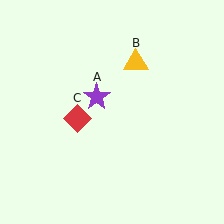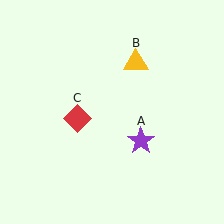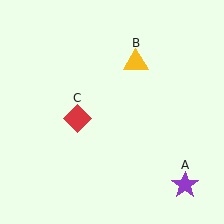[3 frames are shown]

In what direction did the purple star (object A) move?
The purple star (object A) moved down and to the right.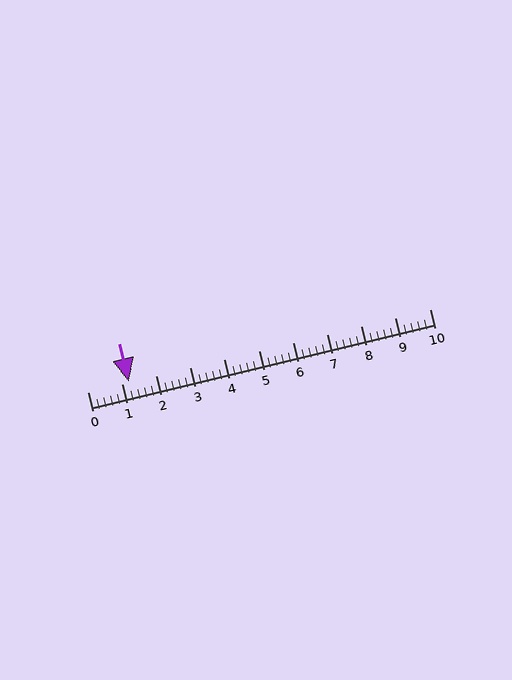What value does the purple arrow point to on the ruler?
The purple arrow points to approximately 1.2.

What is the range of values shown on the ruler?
The ruler shows values from 0 to 10.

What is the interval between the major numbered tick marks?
The major tick marks are spaced 1 units apart.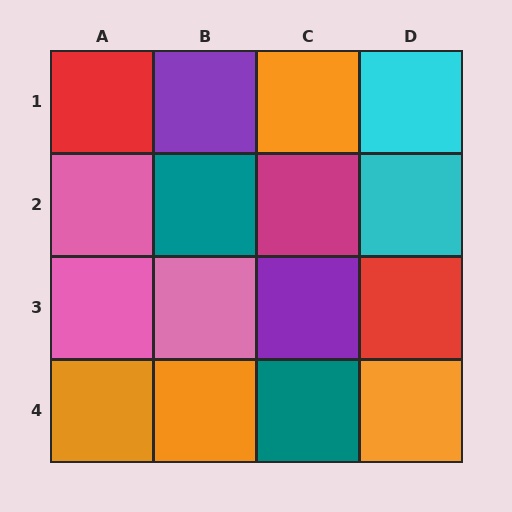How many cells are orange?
4 cells are orange.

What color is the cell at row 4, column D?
Orange.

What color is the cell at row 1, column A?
Red.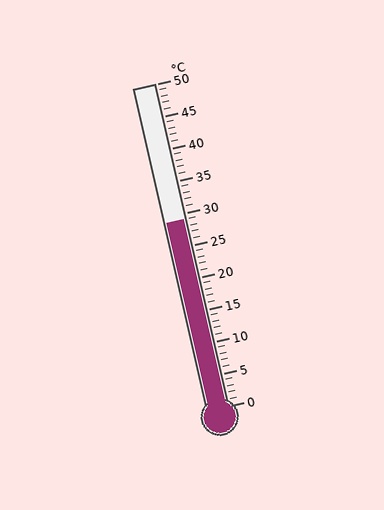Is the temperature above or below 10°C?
The temperature is above 10°C.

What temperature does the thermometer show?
The thermometer shows approximately 29°C.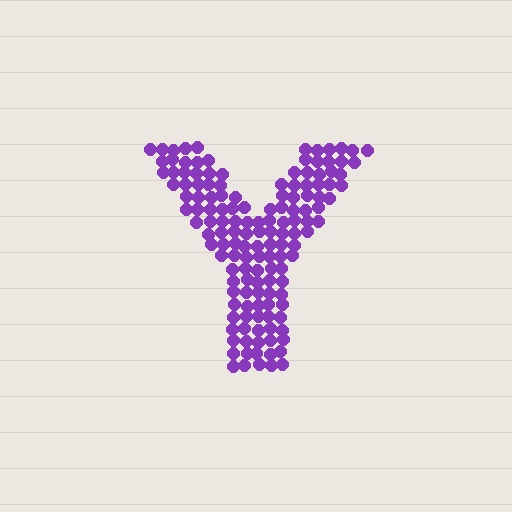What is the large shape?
The large shape is the letter Y.